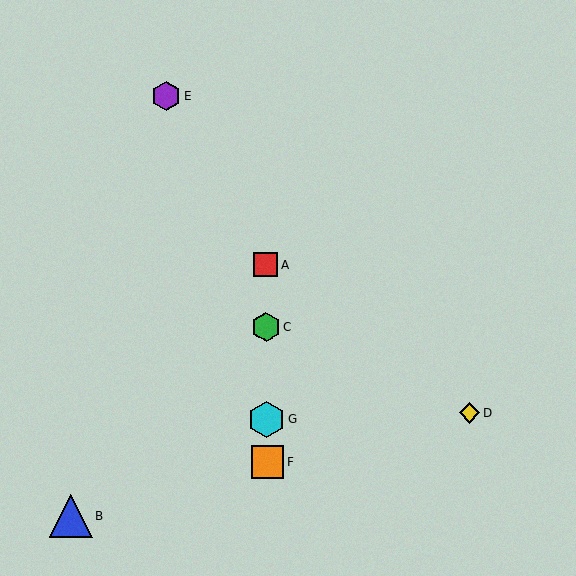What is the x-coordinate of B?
Object B is at x≈71.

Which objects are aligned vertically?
Objects A, C, F, G are aligned vertically.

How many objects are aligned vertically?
4 objects (A, C, F, G) are aligned vertically.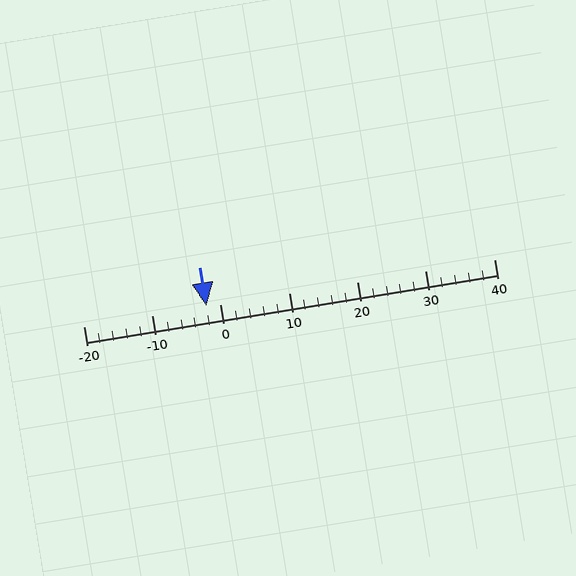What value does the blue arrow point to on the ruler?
The blue arrow points to approximately -2.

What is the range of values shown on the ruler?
The ruler shows values from -20 to 40.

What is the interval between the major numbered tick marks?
The major tick marks are spaced 10 units apart.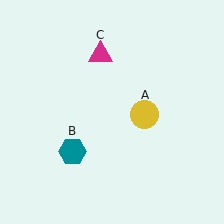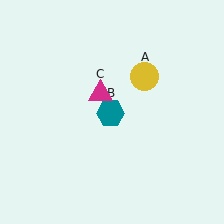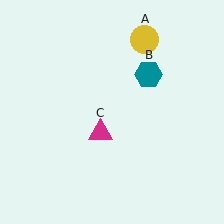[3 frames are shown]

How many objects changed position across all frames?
3 objects changed position: yellow circle (object A), teal hexagon (object B), magenta triangle (object C).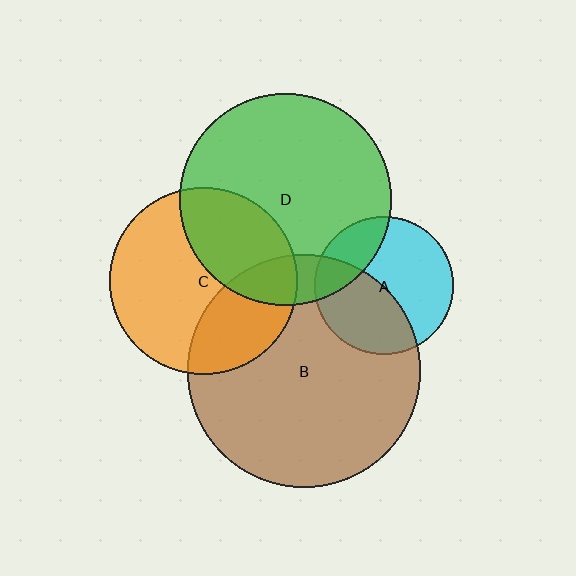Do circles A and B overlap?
Yes.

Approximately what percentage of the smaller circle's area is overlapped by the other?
Approximately 45%.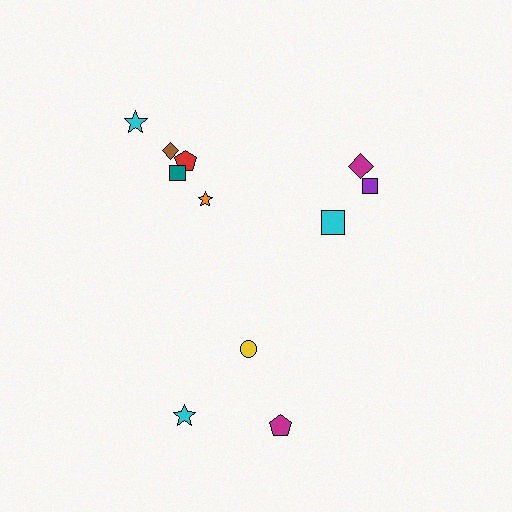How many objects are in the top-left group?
There are 5 objects.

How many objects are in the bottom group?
There are 3 objects.